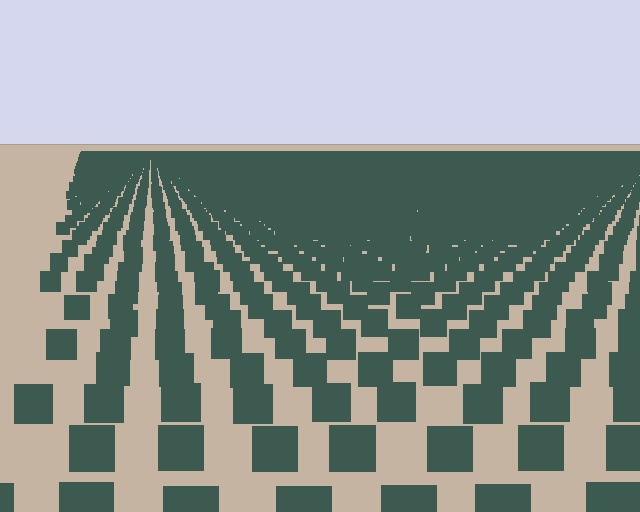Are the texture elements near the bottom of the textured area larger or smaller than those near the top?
Larger. Near the bottom, elements are closer to the viewer and appear at a bigger on-screen size.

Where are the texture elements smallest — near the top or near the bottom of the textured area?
Near the top.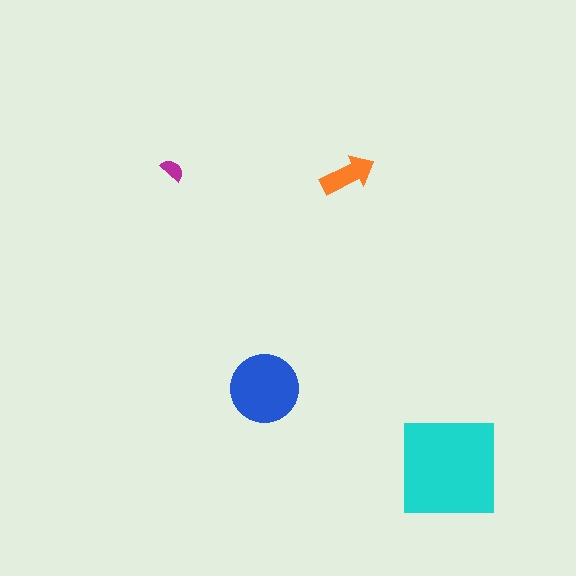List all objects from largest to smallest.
The cyan square, the blue circle, the orange arrow, the magenta semicircle.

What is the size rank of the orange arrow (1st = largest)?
3rd.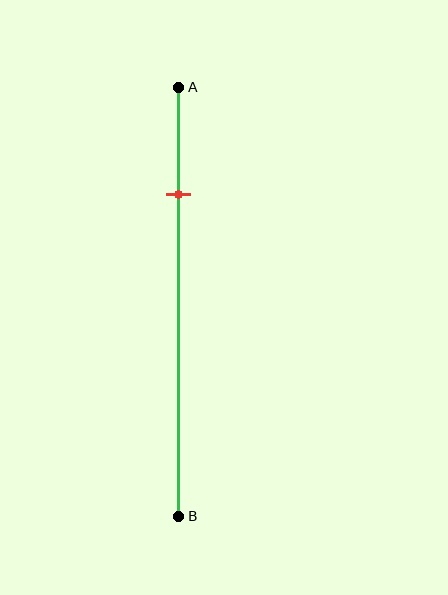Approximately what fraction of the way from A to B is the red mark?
The red mark is approximately 25% of the way from A to B.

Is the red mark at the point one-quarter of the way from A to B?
Yes, the mark is approximately at the one-quarter point.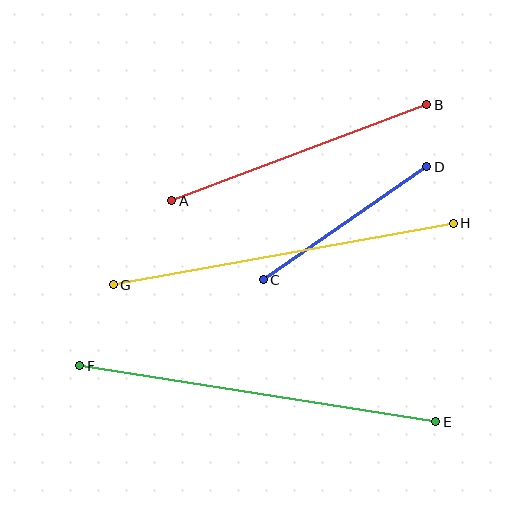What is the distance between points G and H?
The distance is approximately 346 pixels.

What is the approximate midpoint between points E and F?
The midpoint is at approximately (258, 394) pixels.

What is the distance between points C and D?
The distance is approximately 198 pixels.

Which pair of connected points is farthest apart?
Points E and F are farthest apart.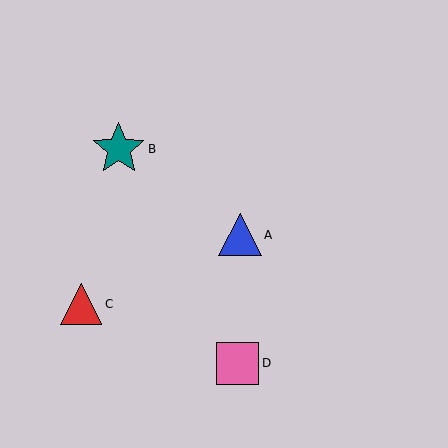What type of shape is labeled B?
Shape B is a teal star.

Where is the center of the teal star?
The center of the teal star is at (119, 149).